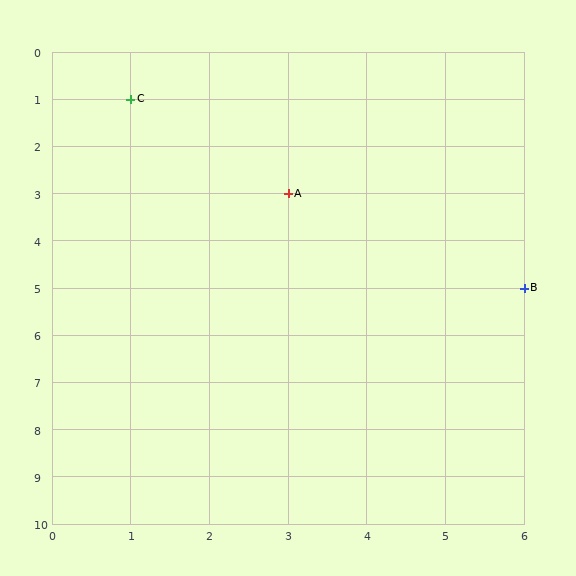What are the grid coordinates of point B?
Point B is at grid coordinates (6, 5).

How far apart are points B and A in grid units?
Points B and A are 3 columns and 2 rows apart (about 3.6 grid units diagonally).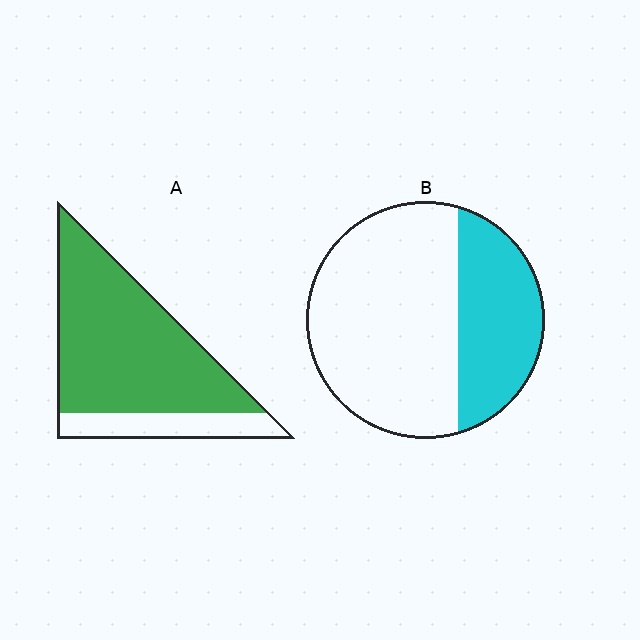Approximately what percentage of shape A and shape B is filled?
A is approximately 80% and B is approximately 35%.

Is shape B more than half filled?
No.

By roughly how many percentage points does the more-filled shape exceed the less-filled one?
By roughly 45 percentage points (A over B).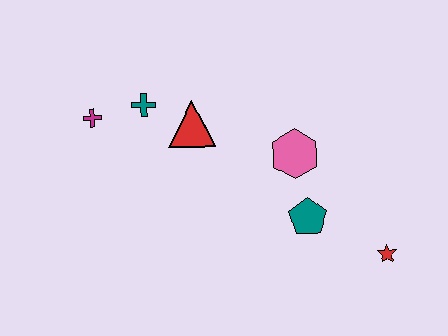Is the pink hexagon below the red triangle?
Yes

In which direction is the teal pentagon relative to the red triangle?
The teal pentagon is to the right of the red triangle.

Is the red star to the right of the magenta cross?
Yes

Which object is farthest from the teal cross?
The red star is farthest from the teal cross.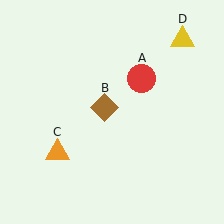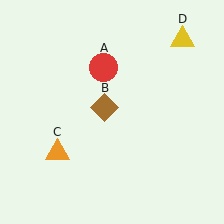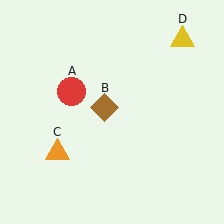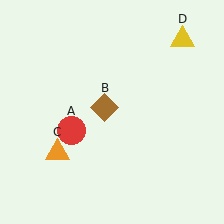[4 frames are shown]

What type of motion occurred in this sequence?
The red circle (object A) rotated counterclockwise around the center of the scene.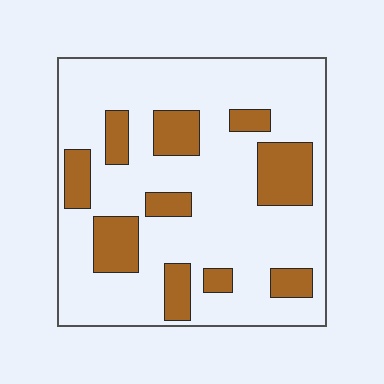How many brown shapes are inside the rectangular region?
10.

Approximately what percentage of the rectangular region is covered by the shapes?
Approximately 25%.